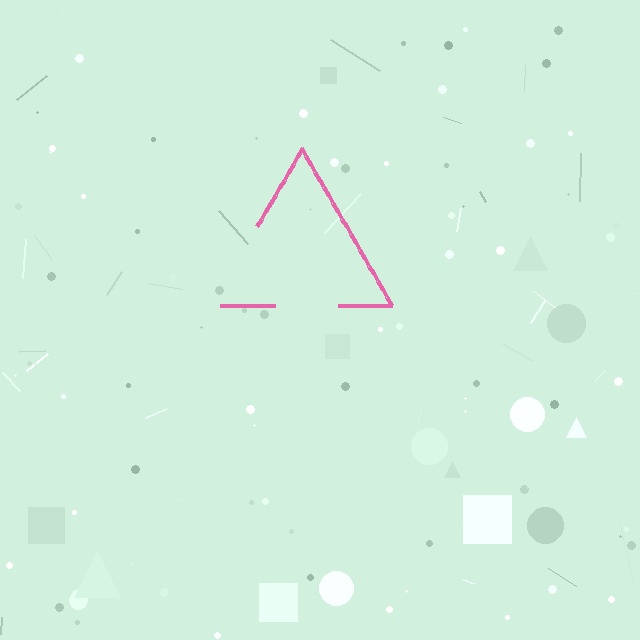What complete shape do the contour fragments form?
The contour fragments form a triangle.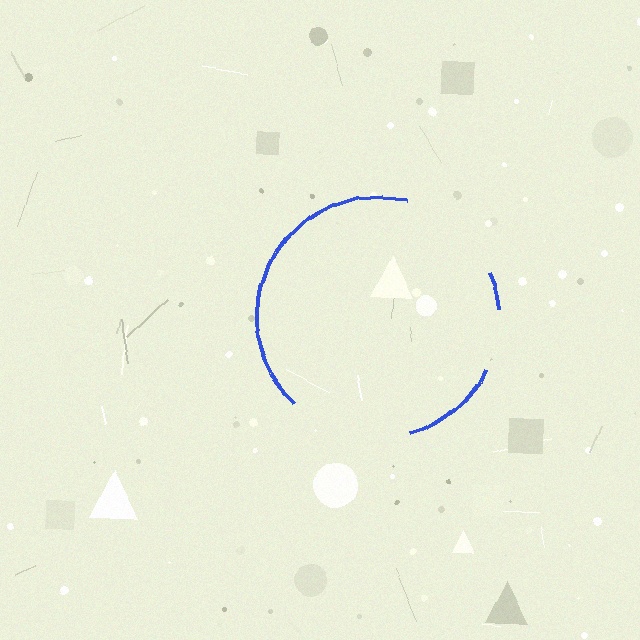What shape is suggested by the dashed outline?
The dashed outline suggests a circle.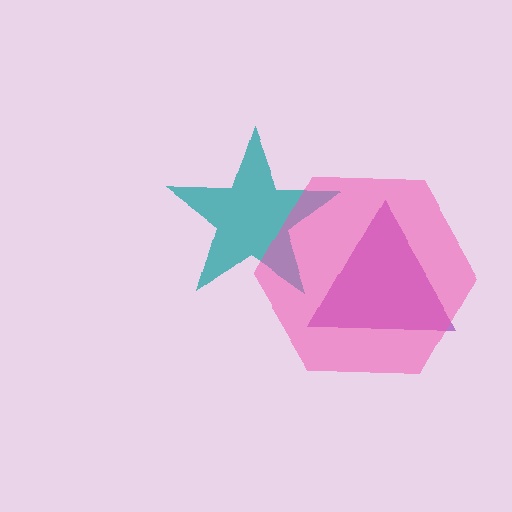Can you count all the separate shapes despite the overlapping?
Yes, there are 3 separate shapes.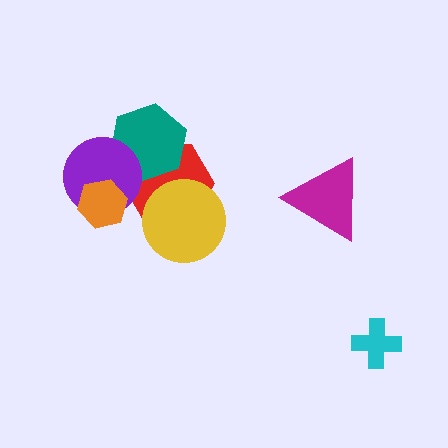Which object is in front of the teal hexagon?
The purple circle is in front of the teal hexagon.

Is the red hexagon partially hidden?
Yes, it is partially covered by another shape.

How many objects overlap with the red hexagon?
3 objects overlap with the red hexagon.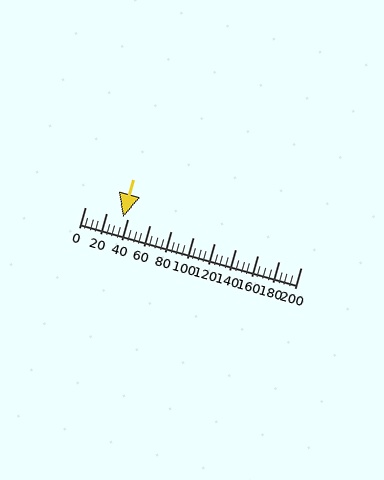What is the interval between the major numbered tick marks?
The major tick marks are spaced 20 units apart.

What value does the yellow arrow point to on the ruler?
The yellow arrow points to approximately 35.